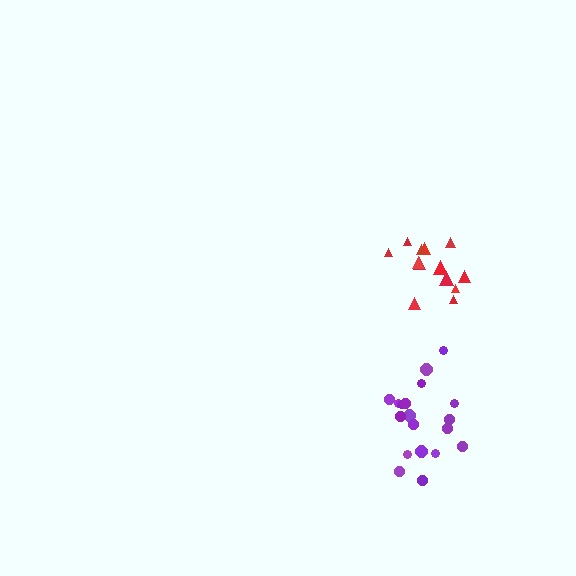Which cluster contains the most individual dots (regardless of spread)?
Purple (19).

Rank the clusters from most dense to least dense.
purple, red.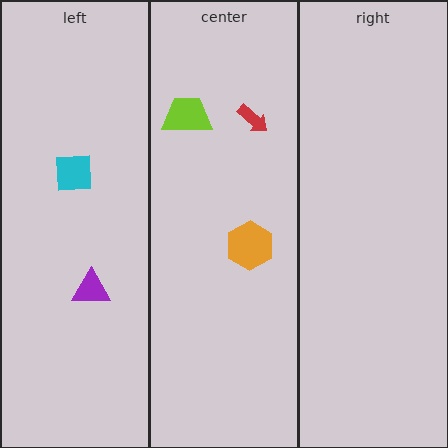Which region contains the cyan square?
The left region.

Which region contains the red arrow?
The center region.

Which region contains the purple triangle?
The left region.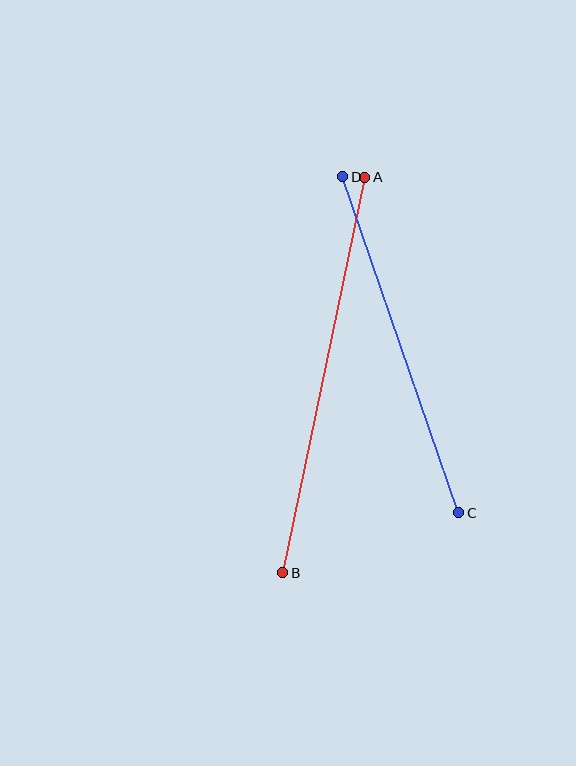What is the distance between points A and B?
The distance is approximately 404 pixels.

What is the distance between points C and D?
The distance is approximately 355 pixels.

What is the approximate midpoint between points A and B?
The midpoint is at approximately (324, 375) pixels.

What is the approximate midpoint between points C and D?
The midpoint is at approximately (401, 345) pixels.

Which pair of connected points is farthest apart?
Points A and B are farthest apart.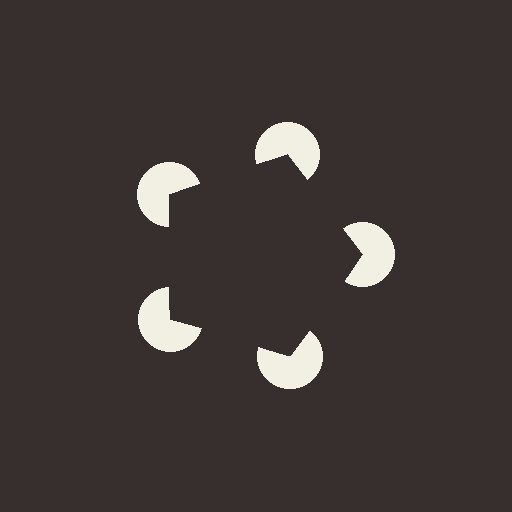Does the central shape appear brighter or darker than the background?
It typically appears slightly darker than the background, even though no actual brightness change is drawn.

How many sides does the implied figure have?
5 sides.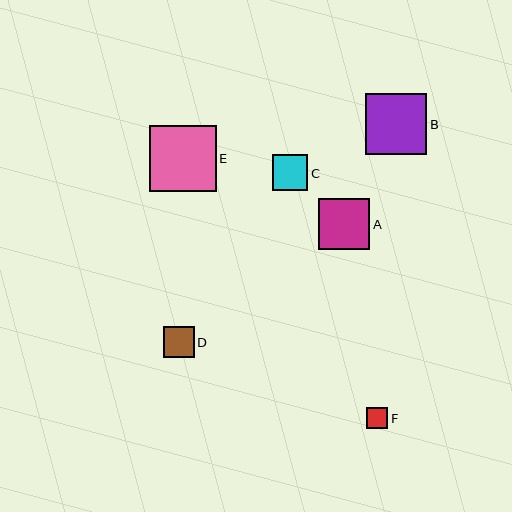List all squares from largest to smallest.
From largest to smallest: E, B, A, C, D, F.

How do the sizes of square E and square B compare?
Square E and square B are approximately the same size.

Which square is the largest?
Square E is the largest with a size of approximately 66 pixels.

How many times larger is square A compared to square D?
Square A is approximately 1.6 times the size of square D.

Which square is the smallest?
Square F is the smallest with a size of approximately 21 pixels.